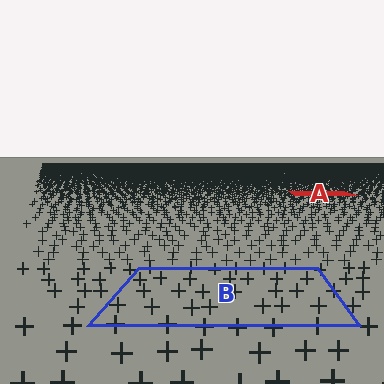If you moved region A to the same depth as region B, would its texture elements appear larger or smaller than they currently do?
They would appear larger. At a closer depth, the same texture elements are projected at a bigger on-screen size.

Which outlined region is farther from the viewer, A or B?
Region A is farther from the viewer — the texture elements inside it appear smaller and more densely packed.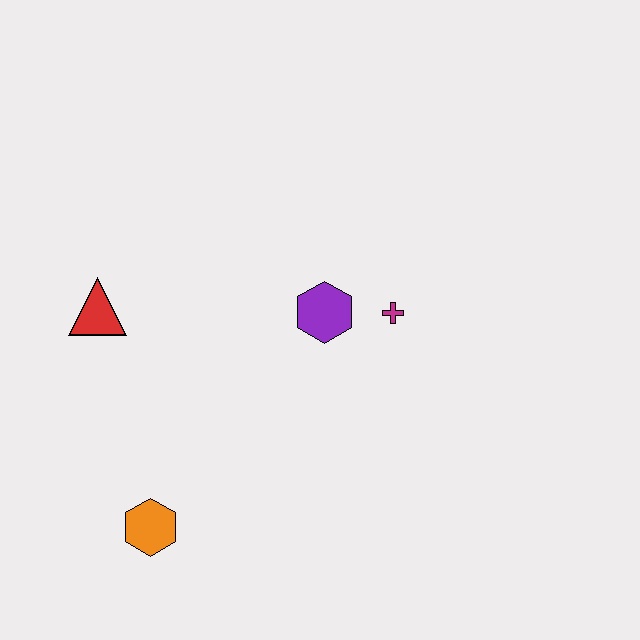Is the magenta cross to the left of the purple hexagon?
No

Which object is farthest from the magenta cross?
The orange hexagon is farthest from the magenta cross.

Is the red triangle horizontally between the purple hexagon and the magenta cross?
No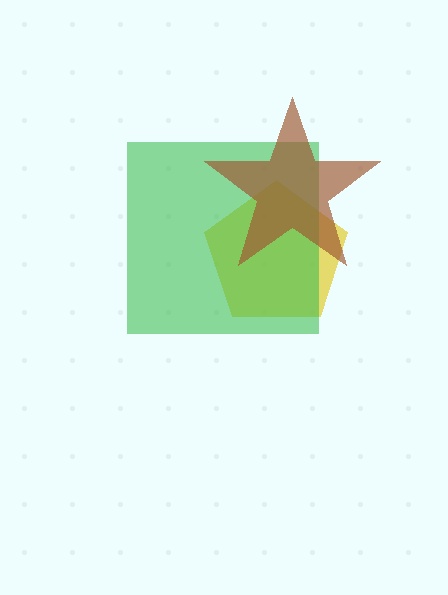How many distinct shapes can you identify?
There are 3 distinct shapes: a yellow pentagon, a green square, a brown star.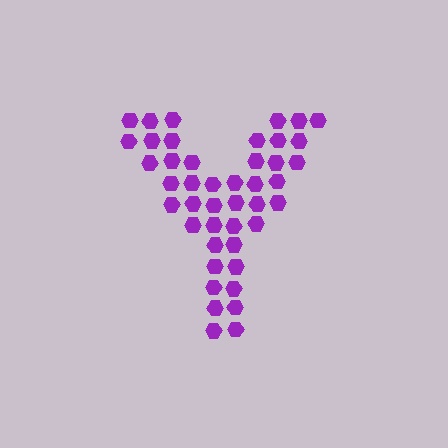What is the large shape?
The large shape is the letter Y.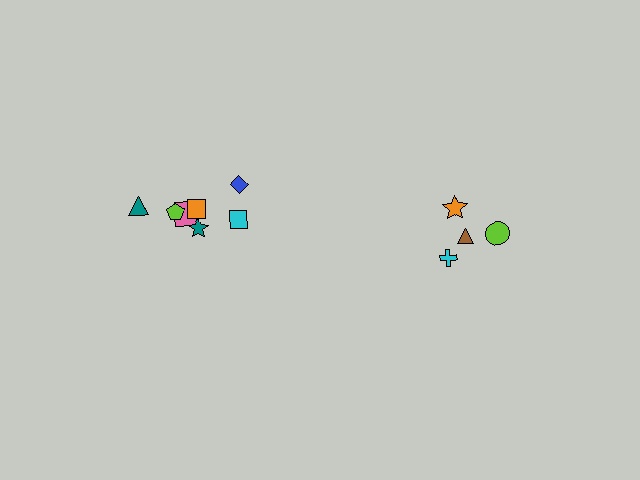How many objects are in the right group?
There are 4 objects.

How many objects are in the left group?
There are 7 objects.